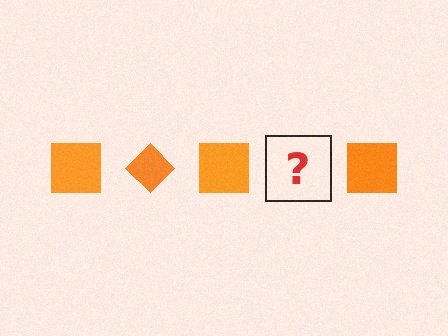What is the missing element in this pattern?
The missing element is an orange diamond.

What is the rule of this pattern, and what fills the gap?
The rule is that the pattern cycles through square, diamond shapes in orange. The gap should be filled with an orange diamond.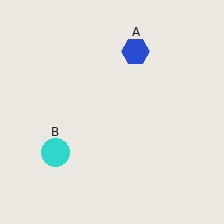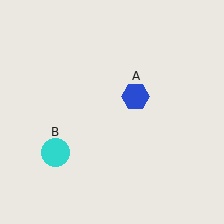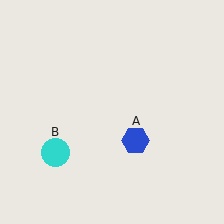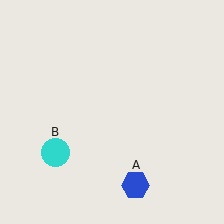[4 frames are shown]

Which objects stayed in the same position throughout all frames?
Cyan circle (object B) remained stationary.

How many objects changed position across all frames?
1 object changed position: blue hexagon (object A).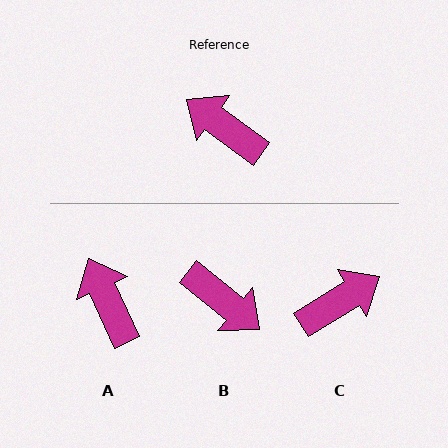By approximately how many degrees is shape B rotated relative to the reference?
Approximately 177 degrees counter-clockwise.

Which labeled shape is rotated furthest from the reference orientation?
B, about 177 degrees away.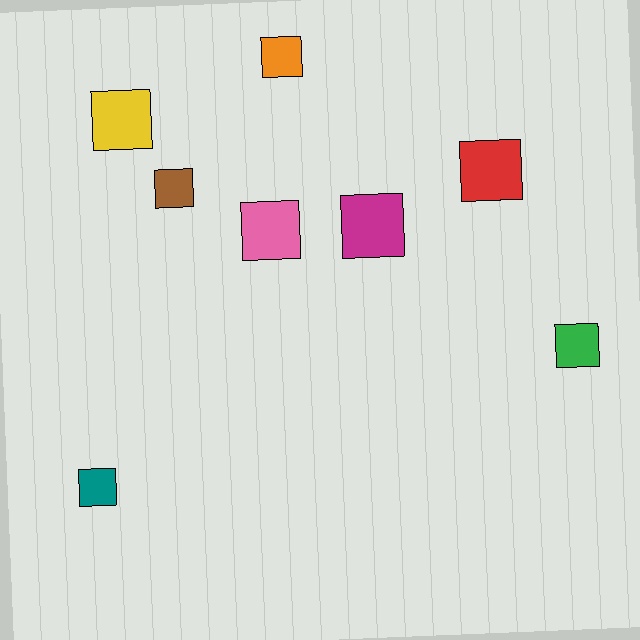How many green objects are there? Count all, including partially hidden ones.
There is 1 green object.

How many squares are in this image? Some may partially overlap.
There are 8 squares.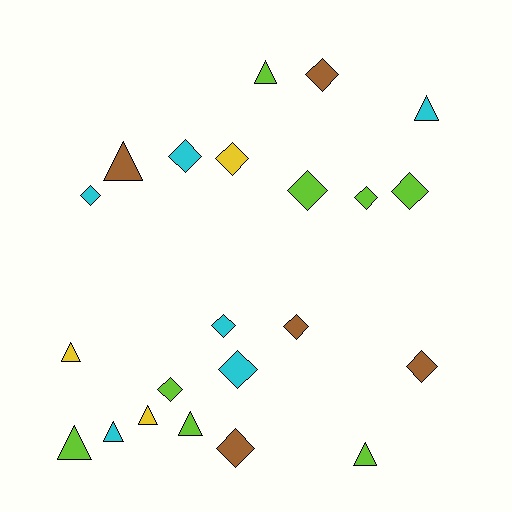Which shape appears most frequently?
Diamond, with 13 objects.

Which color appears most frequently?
Lime, with 8 objects.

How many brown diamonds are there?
There are 4 brown diamonds.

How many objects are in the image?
There are 22 objects.